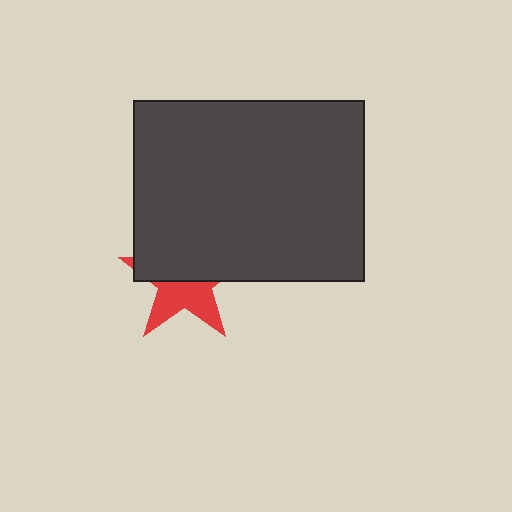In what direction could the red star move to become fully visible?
The red star could move down. That would shift it out from behind the dark gray rectangle entirely.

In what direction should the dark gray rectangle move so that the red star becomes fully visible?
The dark gray rectangle should move up. That is the shortest direction to clear the overlap and leave the red star fully visible.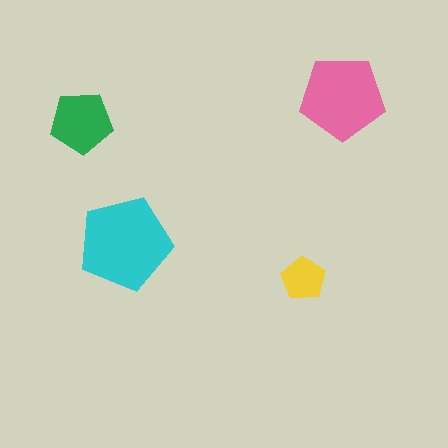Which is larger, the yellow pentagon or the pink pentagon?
The pink one.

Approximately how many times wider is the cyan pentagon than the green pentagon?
About 1.5 times wider.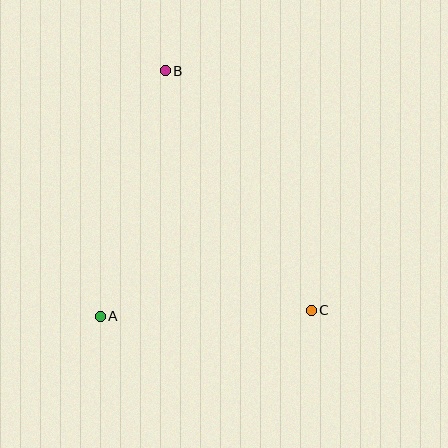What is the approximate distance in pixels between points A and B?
The distance between A and B is approximately 254 pixels.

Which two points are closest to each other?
Points A and C are closest to each other.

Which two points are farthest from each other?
Points B and C are farthest from each other.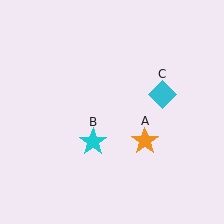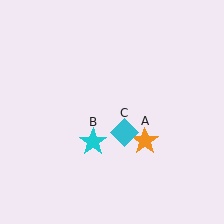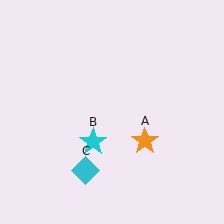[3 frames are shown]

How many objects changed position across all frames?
1 object changed position: cyan diamond (object C).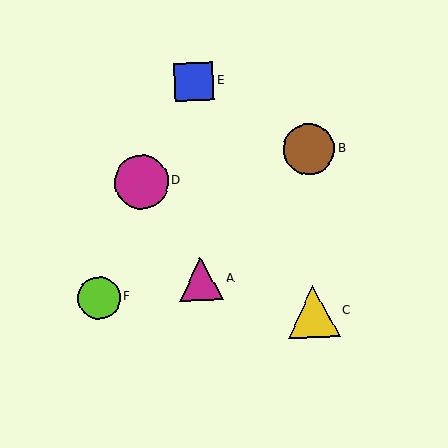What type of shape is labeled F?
Shape F is a lime circle.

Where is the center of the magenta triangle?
The center of the magenta triangle is at (201, 279).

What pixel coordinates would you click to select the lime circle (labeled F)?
Click at (99, 298) to select the lime circle F.